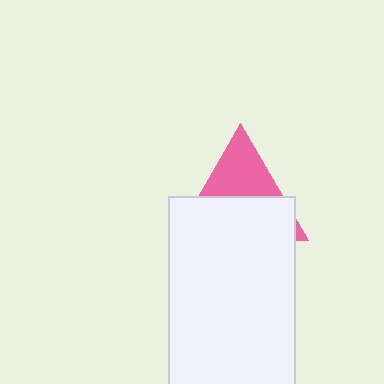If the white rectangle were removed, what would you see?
You would see the complete pink triangle.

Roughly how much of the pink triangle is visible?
A small part of it is visible (roughly 40%).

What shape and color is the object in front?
The object in front is a white rectangle.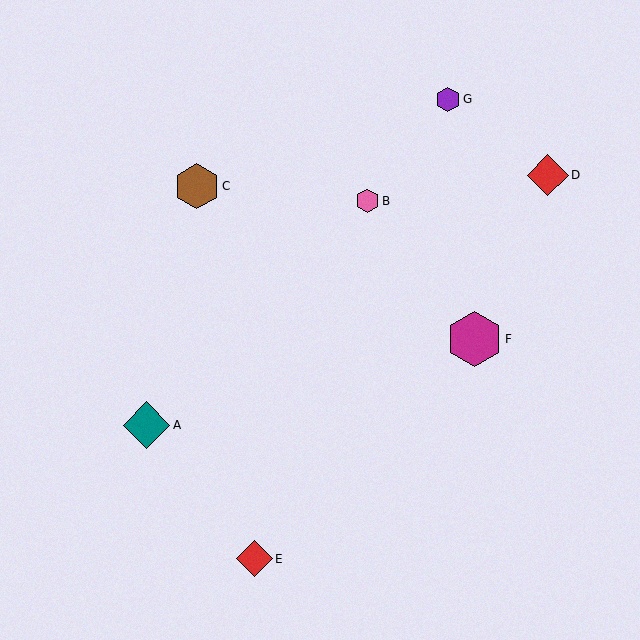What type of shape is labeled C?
Shape C is a brown hexagon.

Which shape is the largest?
The magenta hexagon (labeled F) is the largest.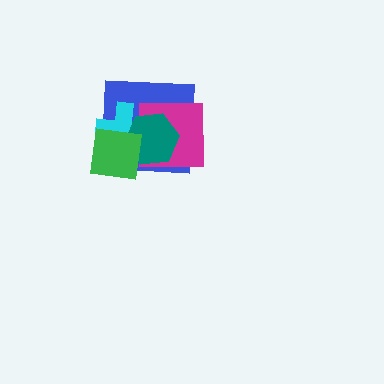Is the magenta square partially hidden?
Yes, it is partially covered by another shape.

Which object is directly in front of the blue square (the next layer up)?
The magenta square is directly in front of the blue square.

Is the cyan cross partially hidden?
Yes, it is partially covered by another shape.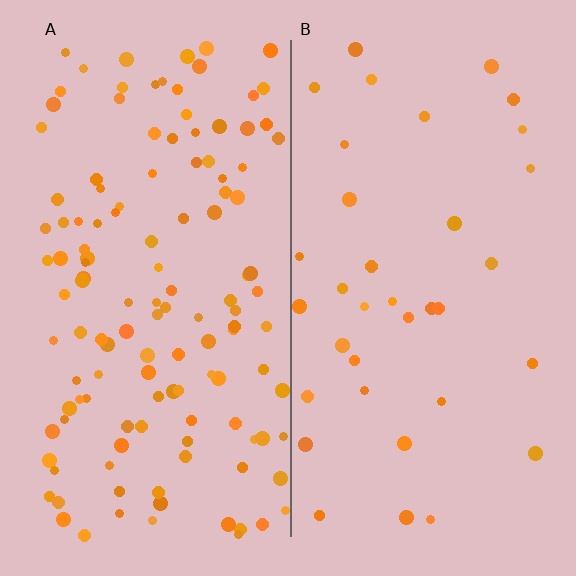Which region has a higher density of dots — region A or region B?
A (the left).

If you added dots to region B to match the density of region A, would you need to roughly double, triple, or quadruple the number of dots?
Approximately quadruple.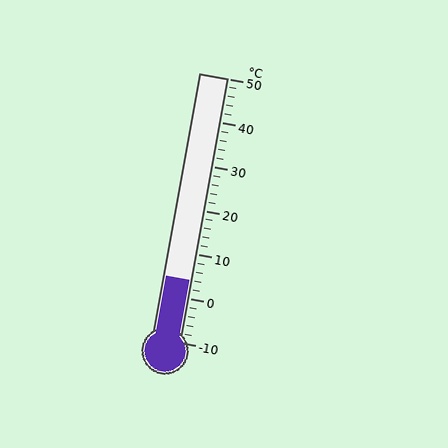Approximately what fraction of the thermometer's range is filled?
The thermometer is filled to approximately 25% of its range.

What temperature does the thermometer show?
The thermometer shows approximately 4°C.